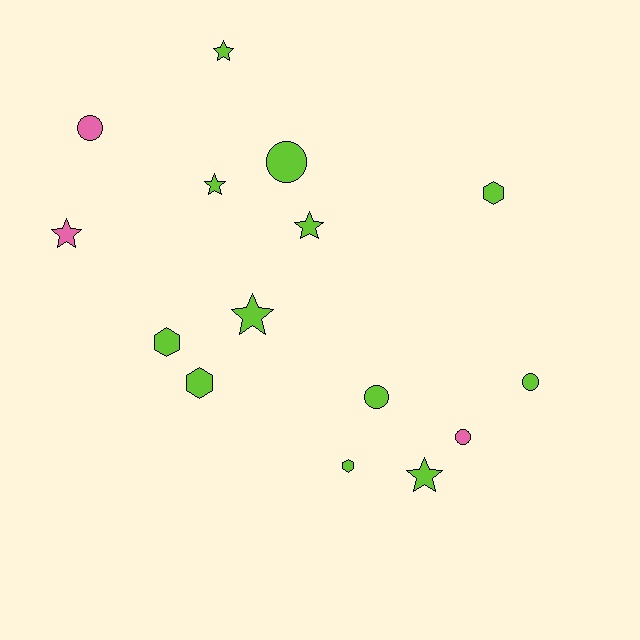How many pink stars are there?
There is 1 pink star.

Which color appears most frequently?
Lime, with 12 objects.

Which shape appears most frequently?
Star, with 6 objects.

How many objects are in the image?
There are 15 objects.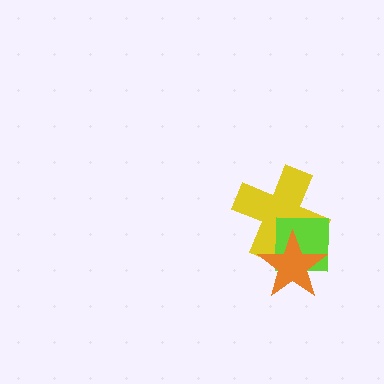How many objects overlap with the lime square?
2 objects overlap with the lime square.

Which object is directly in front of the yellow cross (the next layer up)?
The lime square is directly in front of the yellow cross.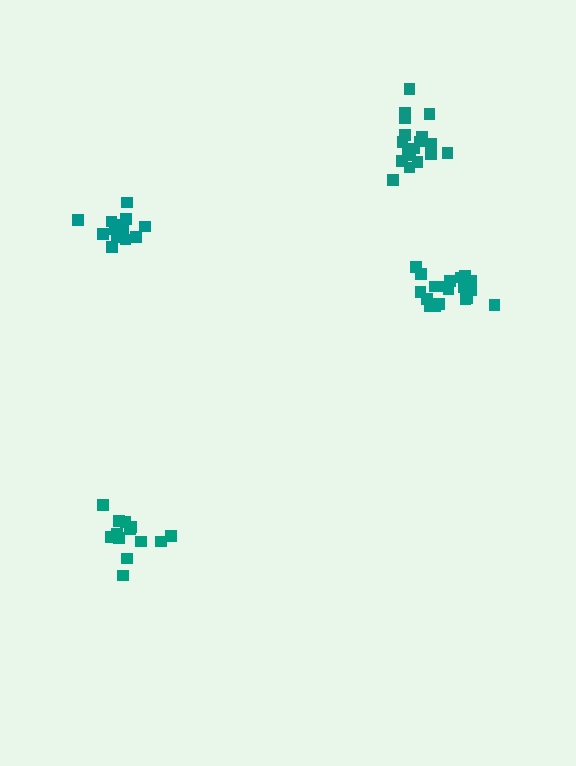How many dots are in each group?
Group 1: 20 dots, Group 2: 14 dots, Group 3: 18 dots, Group 4: 15 dots (67 total).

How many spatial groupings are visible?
There are 4 spatial groupings.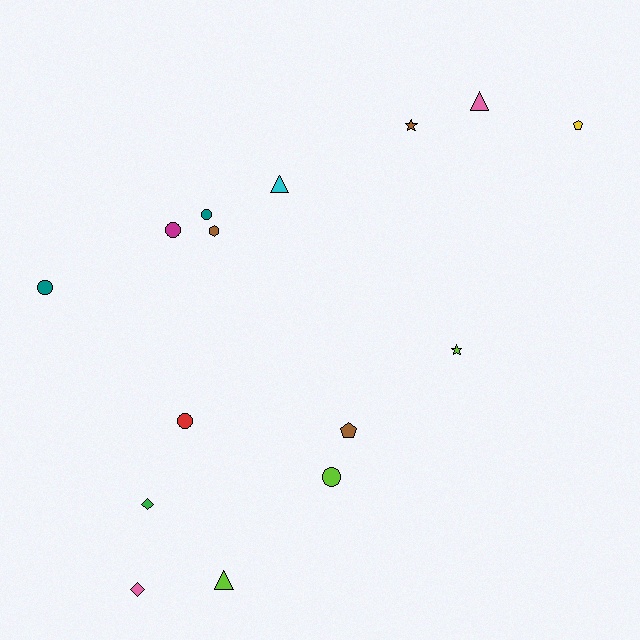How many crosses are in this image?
There are no crosses.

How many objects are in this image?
There are 15 objects.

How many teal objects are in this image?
There are 2 teal objects.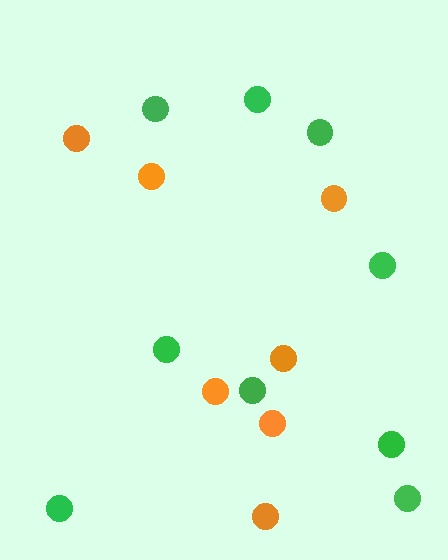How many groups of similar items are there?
There are 2 groups: one group of green circles (9) and one group of orange circles (7).